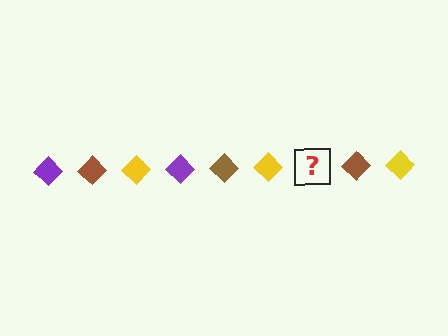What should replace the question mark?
The question mark should be replaced with a purple diamond.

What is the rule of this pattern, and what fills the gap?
The rule is that the pattern cycles through purple, brown, yellow diamonds. The gap should be filled with a purple diamond.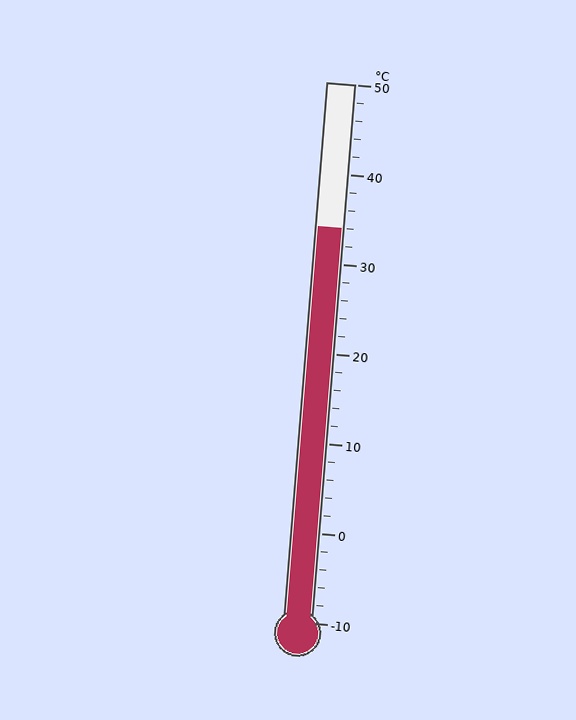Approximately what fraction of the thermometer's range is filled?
The thermometer is filled to approximately 75% of its range.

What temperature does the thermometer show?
The thermometer shows approximately 34°C.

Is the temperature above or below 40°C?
The temperature is below 40°C.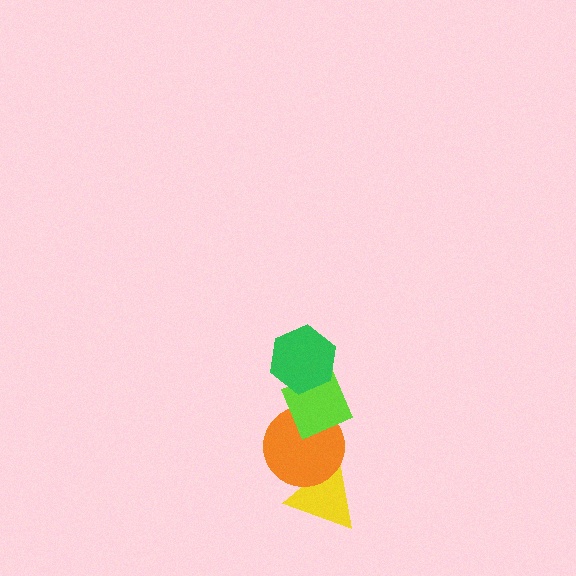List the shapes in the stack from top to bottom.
From top to bottom: the green hexagon, the lime diamond, the orange circle, the yellow triangle.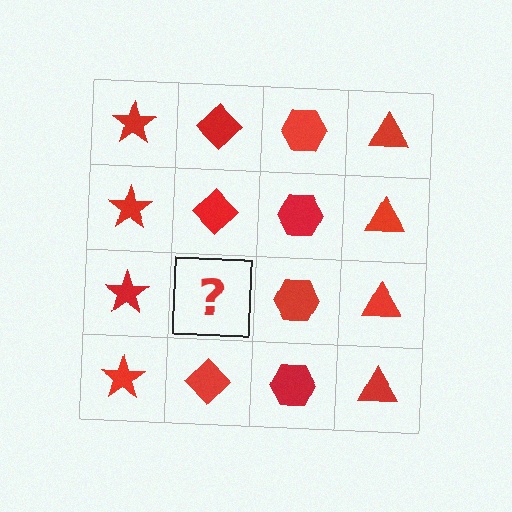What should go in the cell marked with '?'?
The missing cell should contain a red diamond.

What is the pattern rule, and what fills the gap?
The rule is that each column has a consistent shape. The gap should be filled with a red diamond.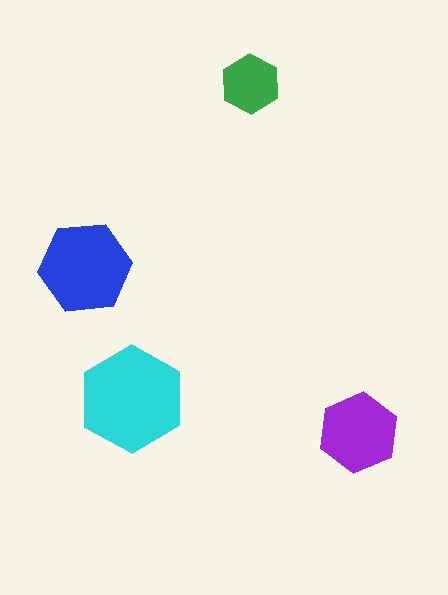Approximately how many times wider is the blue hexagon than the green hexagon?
About 1.5 times wider.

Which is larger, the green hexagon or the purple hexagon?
The purple one.